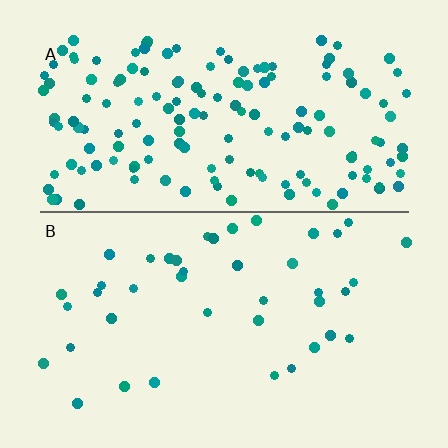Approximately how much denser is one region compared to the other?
Approximately 3.8× — region A over region B.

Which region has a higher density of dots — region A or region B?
A (the top).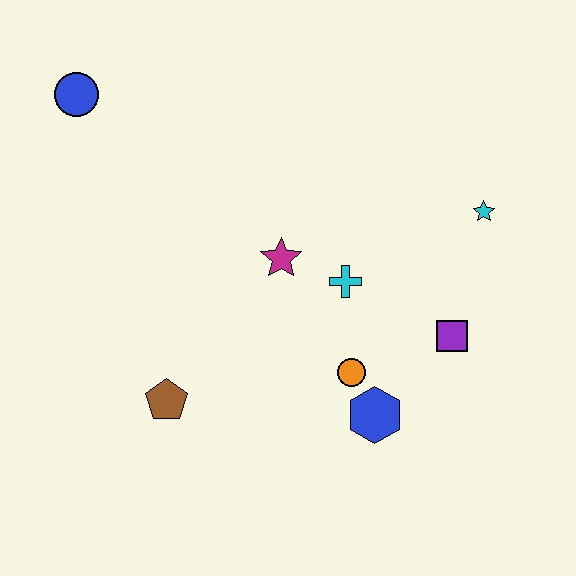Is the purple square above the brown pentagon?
Yes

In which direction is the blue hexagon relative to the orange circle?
The blue hexagon is below the orange circle.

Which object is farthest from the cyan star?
The blue circle is farthest from the cyan star.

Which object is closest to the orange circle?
The blue hexagon is closest to the orange circle.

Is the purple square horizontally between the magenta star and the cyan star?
Yes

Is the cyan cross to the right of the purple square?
No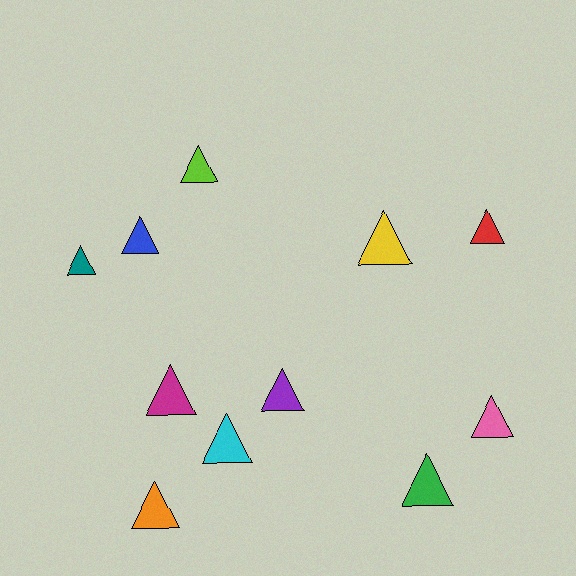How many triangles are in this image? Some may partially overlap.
There are 11 triangles.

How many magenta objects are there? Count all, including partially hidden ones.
There is 1 magenta object.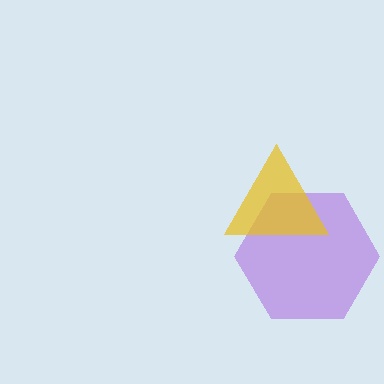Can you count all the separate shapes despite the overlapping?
Yes, there are 2 separate shapes.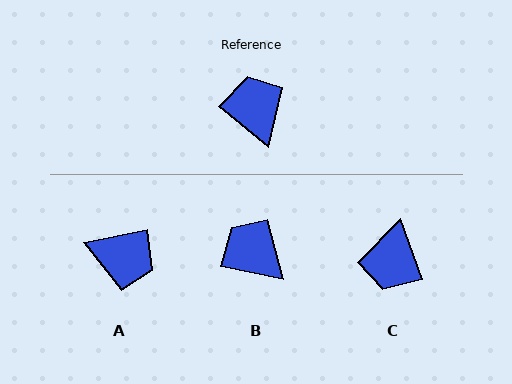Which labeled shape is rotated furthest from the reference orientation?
C, about 149 degrees away.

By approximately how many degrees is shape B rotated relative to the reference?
Approximately 29 degrees counter-clockwise.